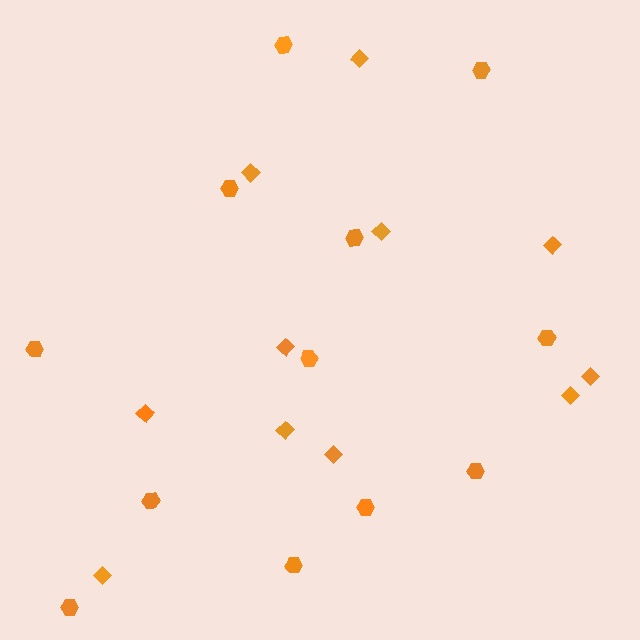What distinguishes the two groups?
There are 2 groups: one group of diamonds (11) and one group of hexagons (12).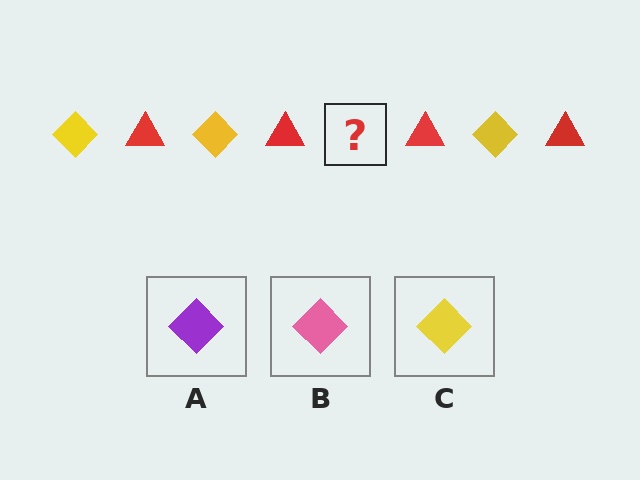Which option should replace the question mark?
Option C.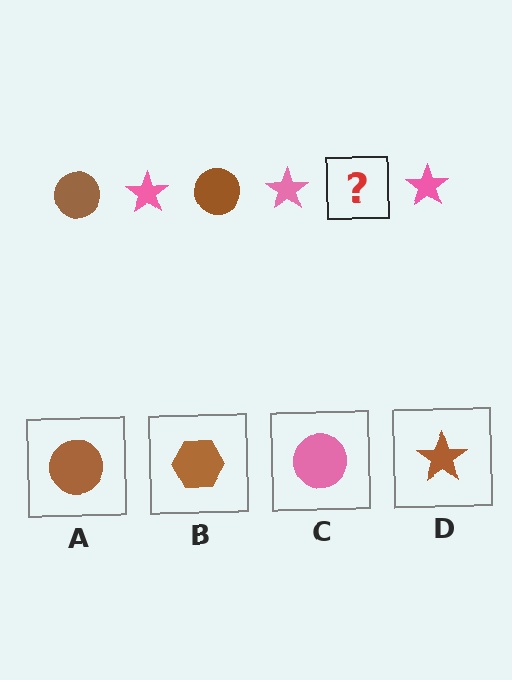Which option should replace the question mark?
Option A.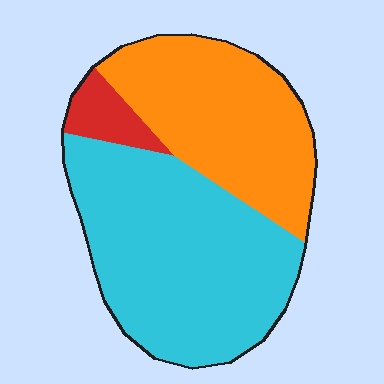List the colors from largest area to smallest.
From largest to smallest: cyan, orange, red.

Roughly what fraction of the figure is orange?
Orange covers about 40% of the figure.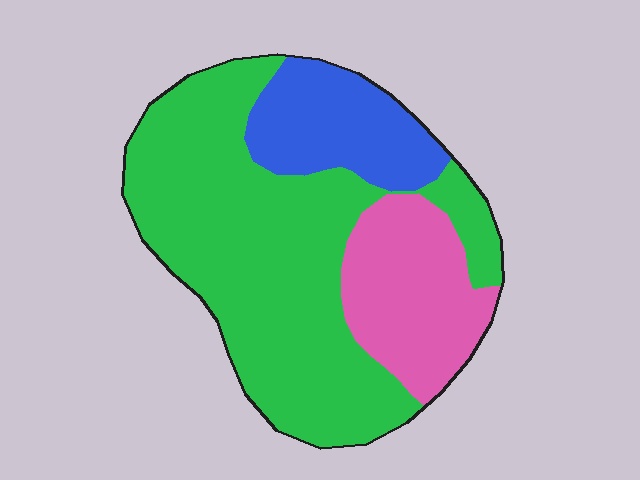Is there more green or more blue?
Green.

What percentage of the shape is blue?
Blue takes up between a sixth and a third of the shape.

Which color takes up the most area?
Green, at roughly 60%.